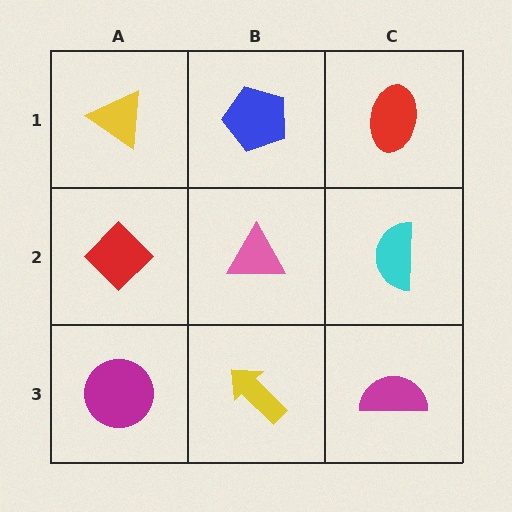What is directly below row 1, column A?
A red diamond.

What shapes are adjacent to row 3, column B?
A pink triangle (row 2, column B), a magenta circle (row 3, column A), a magenta semicircle (row 3, column C).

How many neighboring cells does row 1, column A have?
2.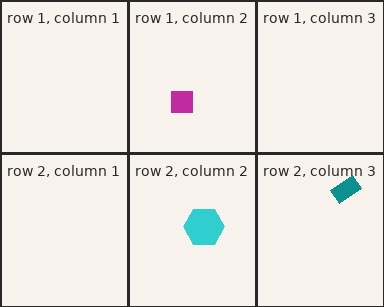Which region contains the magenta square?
The row 1, column 2 region.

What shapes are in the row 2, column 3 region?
The teal rectangle.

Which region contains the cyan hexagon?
The row 2, column 2 region.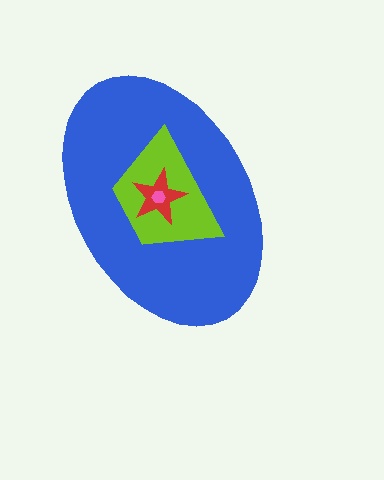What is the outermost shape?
The blue ellipse.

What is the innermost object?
The pink hexagon.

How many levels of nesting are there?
4.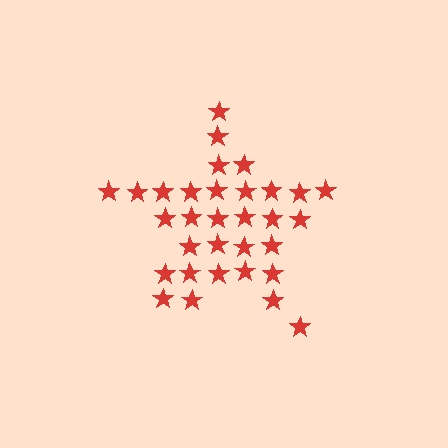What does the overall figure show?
The overall figure shows a star.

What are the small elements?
The small elements are stars.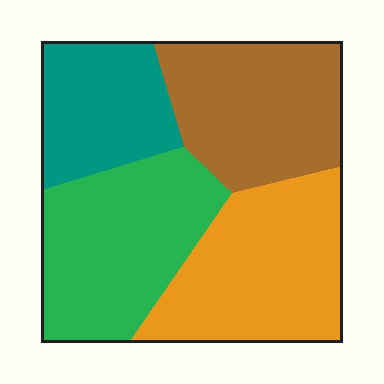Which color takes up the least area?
Teal, at roughly 20%.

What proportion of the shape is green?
Green takes up between a sixth and a third of the shape.